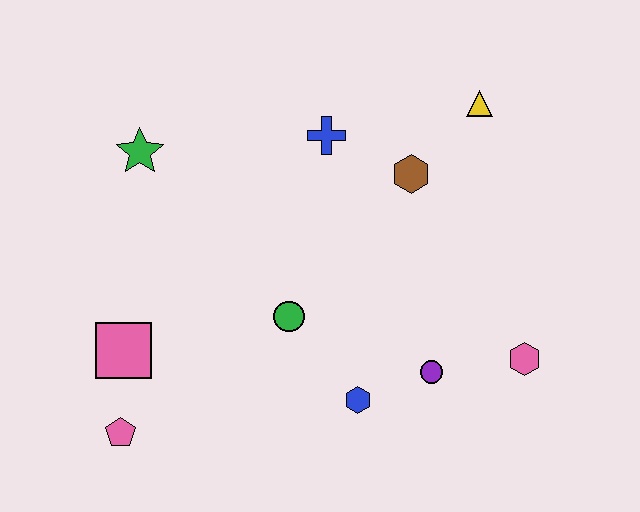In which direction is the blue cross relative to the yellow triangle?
The blue cross is to the left of the yellow triangle.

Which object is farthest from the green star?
The pink hexagon is farthest from the green star.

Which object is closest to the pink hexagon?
The purple circle is closest to the pink hexagon.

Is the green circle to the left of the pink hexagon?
Yes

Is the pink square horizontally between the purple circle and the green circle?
No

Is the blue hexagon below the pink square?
Yes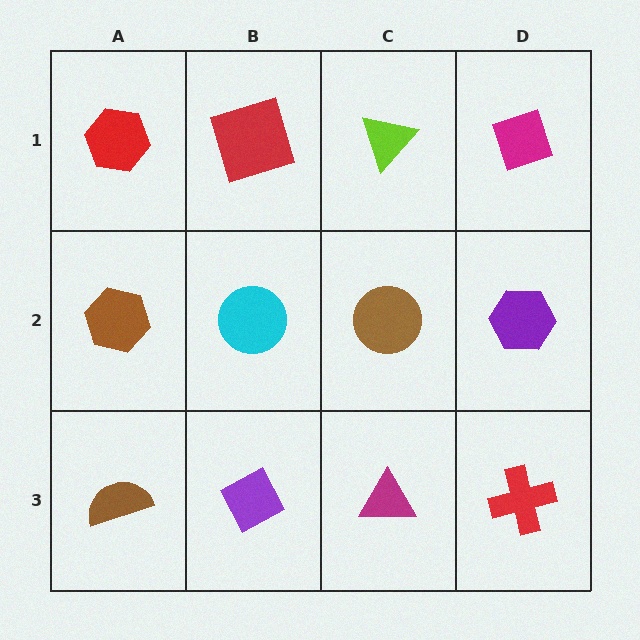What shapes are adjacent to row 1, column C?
A brown circle (row 2, column C), a red square (row 1, column B), a magenta diamond (row 1, column D).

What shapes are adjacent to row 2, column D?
A magenta diamond (row 1, column D), a red cross (row 3, column D), a brown circle (row 2, column C).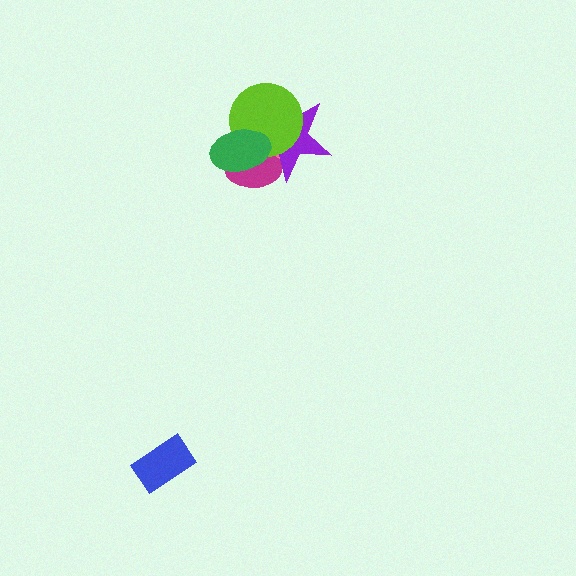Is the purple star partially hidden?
Yes, it is partially covered by another shape.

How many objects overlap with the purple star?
4 objects overlap with the purple star.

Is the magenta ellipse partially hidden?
Yes, it is partially covered by another shape.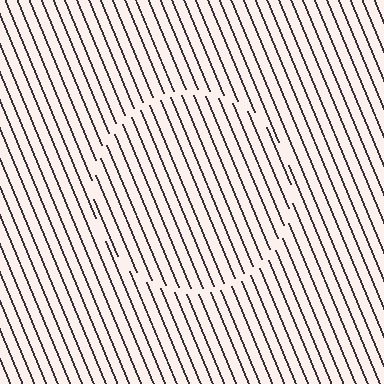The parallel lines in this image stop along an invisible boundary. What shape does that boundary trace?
An illusory circle. The interior of the shape contains the same grating, shifted by half a period — the contour is defined by the phase discontinuity where line-ends from the inner and outer gratings abut.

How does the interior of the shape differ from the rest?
The interior of the shape contains the same grating, shifted by half a period — the contour is defined by the phase discontinuity where line-ends from the inner and outer gratings abut.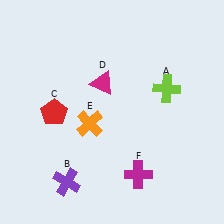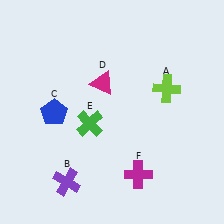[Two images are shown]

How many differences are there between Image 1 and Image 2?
There are 2 differences between the two images.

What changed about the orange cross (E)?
In Image 1, E is orange. In Image 2, it changed to green.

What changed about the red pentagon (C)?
In Image 1, C is red. In Image 2, it changed to blue.